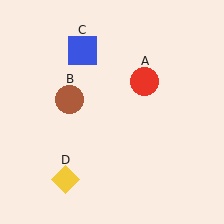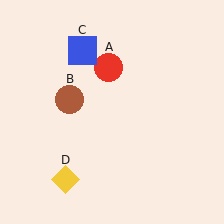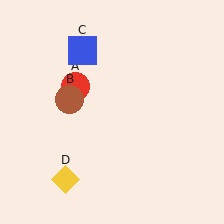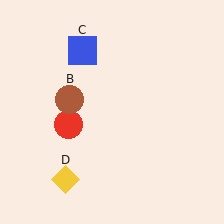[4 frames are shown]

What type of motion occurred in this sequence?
The red circle (object A) rotated counterclockwise around the center of the scene.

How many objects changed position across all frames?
1 object changed position: red circle (object A).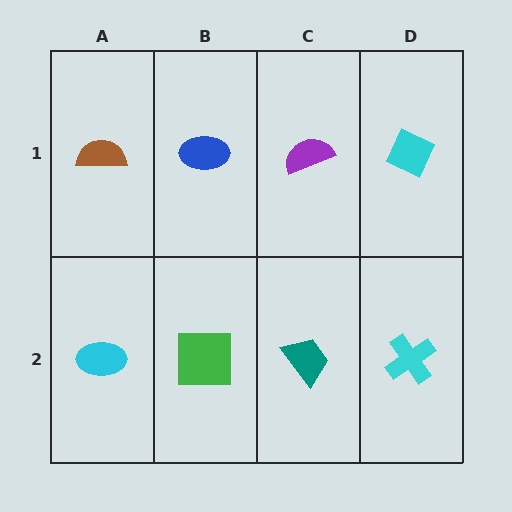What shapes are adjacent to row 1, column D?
A cyan cross (row 2, column D), a purple semicircle (row 1, column C).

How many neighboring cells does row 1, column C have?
3.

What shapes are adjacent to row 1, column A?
A cyan ellipse (row 2, column A), a blue ellipse (row 1, column B).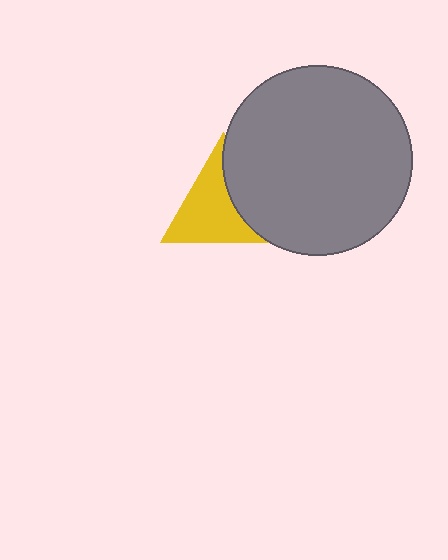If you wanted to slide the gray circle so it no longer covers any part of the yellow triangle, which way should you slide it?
Slide it right — that is the most direct way to separate the two shapes.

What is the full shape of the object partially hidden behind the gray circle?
The partially hidden object is a yellow triangle.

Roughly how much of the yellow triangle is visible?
About half of it is visible (roughly 65%).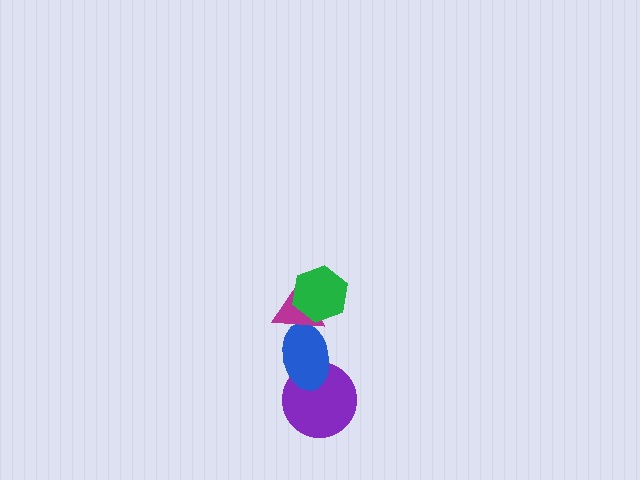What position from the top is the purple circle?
The purple circle is 4th from the top.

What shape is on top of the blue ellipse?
The magenta triangle is on top of the blue ellipse.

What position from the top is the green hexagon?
The green hexagon is 1st from the top.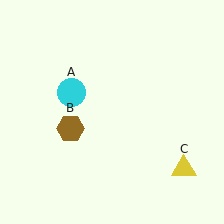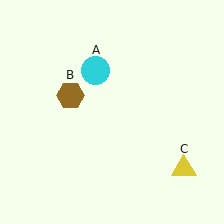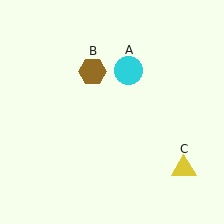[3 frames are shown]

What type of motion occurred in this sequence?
The cyan circle (object A), brown hexagon (object B) rotated clockwise around the center of the scene.